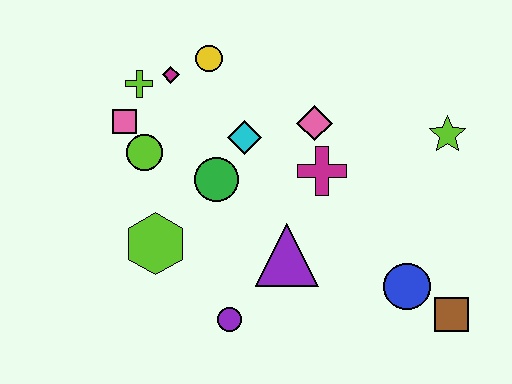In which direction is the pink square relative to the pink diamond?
The pink square is to the left of the pink diamond.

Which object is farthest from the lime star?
The pink square is farthest from the lime star.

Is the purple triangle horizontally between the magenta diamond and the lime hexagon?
No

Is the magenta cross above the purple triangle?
Yes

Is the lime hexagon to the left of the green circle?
Yes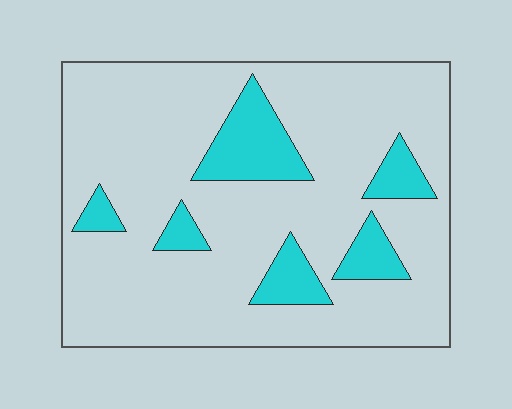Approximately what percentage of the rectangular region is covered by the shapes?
Approximately 15%.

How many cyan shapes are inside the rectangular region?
6.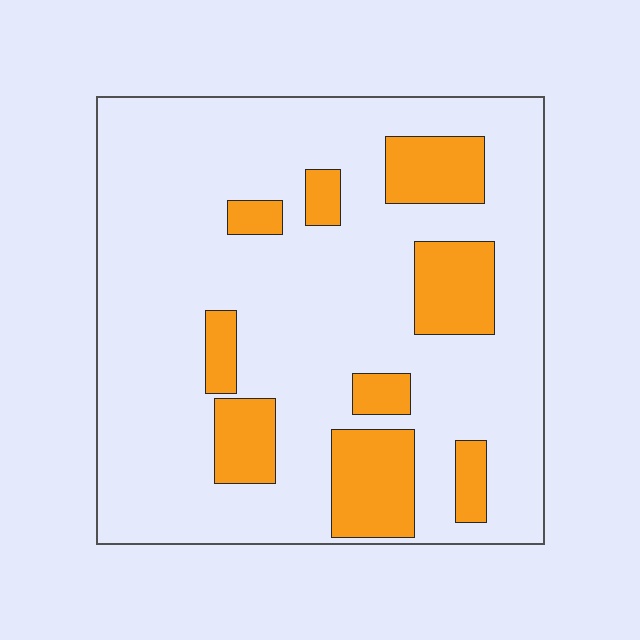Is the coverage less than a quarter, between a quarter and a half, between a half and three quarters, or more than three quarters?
Less than a quarter.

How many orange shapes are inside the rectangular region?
9.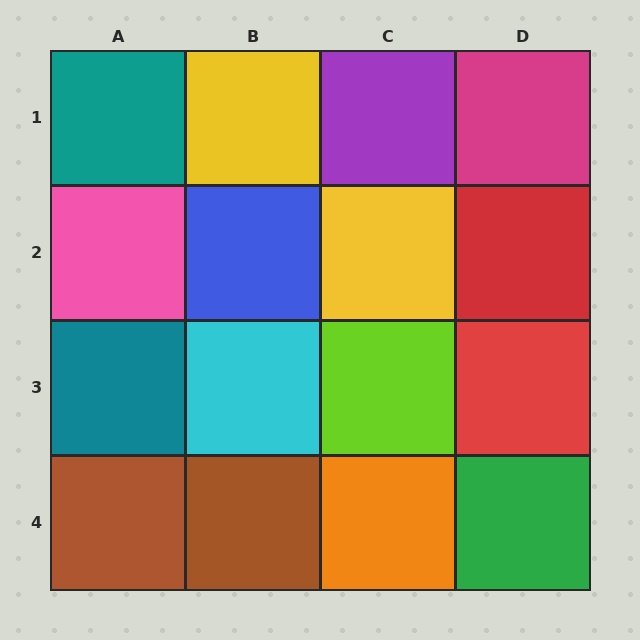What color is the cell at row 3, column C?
Lime.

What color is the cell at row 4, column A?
Brown.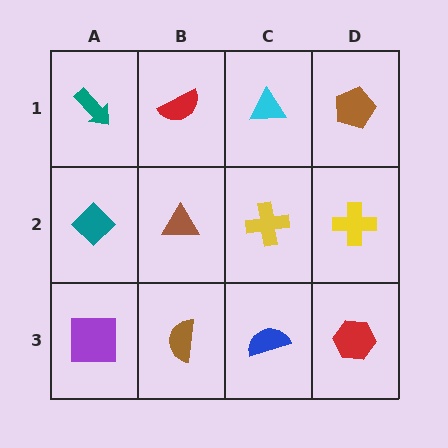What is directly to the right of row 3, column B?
A blue semicircle.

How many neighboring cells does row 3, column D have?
2.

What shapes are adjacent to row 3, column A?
A teal diamond (row 2, column A), a brown semicircle (row 3, column B).